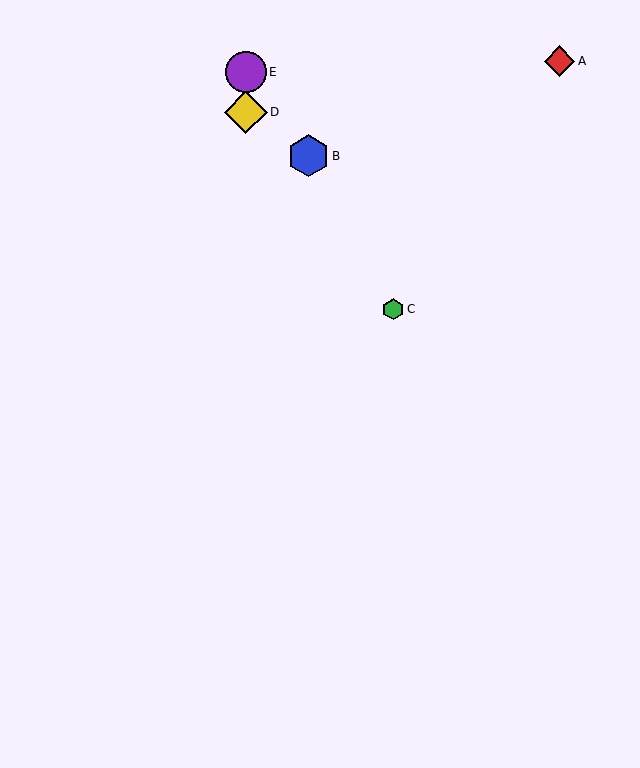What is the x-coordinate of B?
Object B is at x≈308.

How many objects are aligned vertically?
2 objects (D, E) are aligned vertically.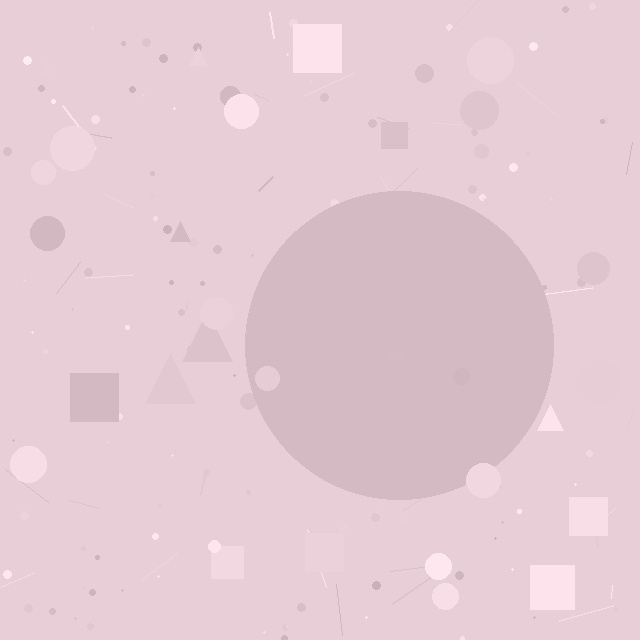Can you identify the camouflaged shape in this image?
The camouflaged shape is a circle.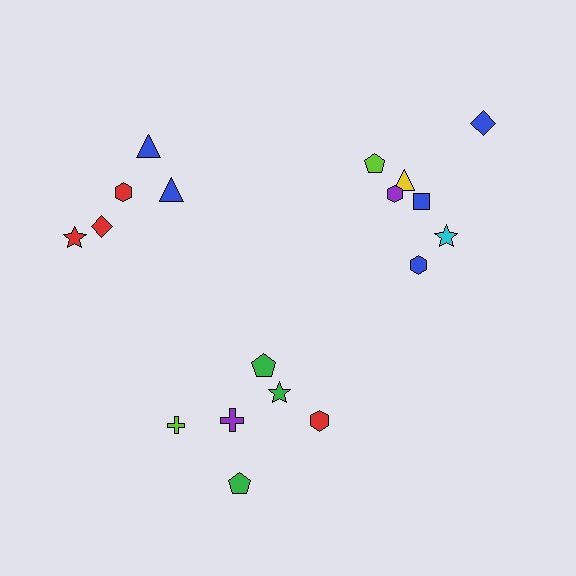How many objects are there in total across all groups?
There are 18 objects.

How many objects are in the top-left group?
There are 5 objects.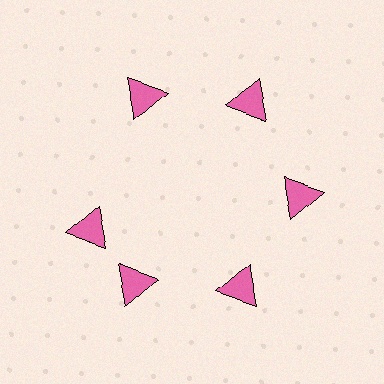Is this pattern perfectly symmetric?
No. The 6 pink triangles are arranged in a ring, but one element near the 9 o'clock position is rotated out of alignment along the ring, breaking the 6-fold rotational symmetry.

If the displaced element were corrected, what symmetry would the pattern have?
It would have 6-fold rotational symmetry — the pattern would map onto itself every 60 degrees.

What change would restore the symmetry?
The symmetry would be restored by rotating it back into even spacing with its neighbors so that all 6 triangles sit at equal angles and equal distance from the center.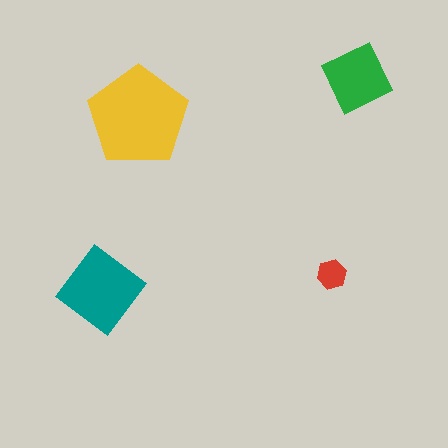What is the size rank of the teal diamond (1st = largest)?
2nd.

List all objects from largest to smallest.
The yellow pentagon, the teal diamond, the green square, the red hexagon.